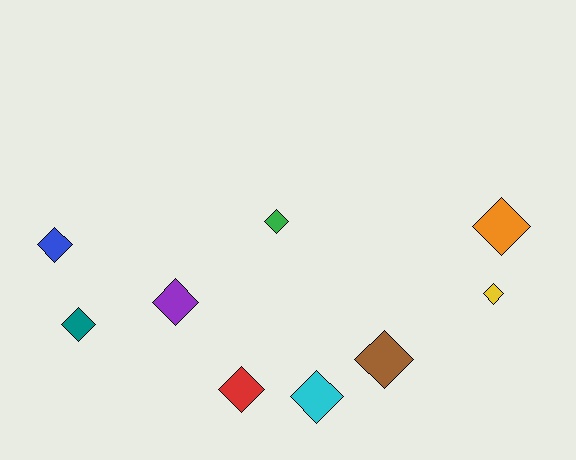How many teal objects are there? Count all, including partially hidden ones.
There is 1 teal object.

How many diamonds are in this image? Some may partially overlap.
There are 9 diamonds.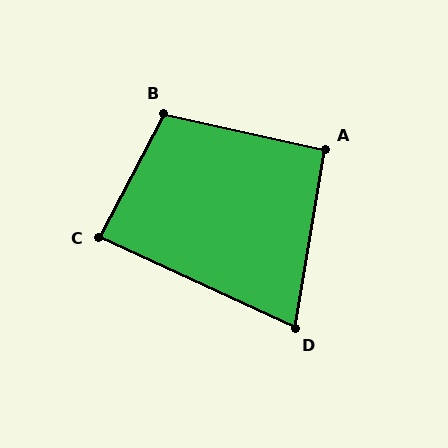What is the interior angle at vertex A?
Approximately 93 degrees (approximately right).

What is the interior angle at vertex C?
Approximately 87 degrees (approximately right).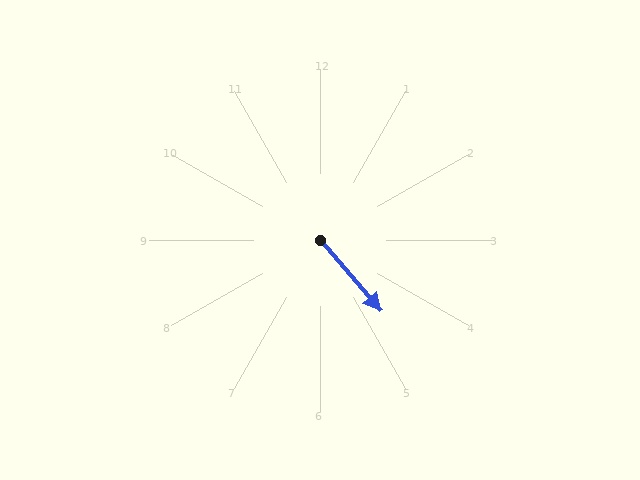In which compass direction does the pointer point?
Southeast.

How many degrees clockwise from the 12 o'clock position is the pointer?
Approximately 139 degrees.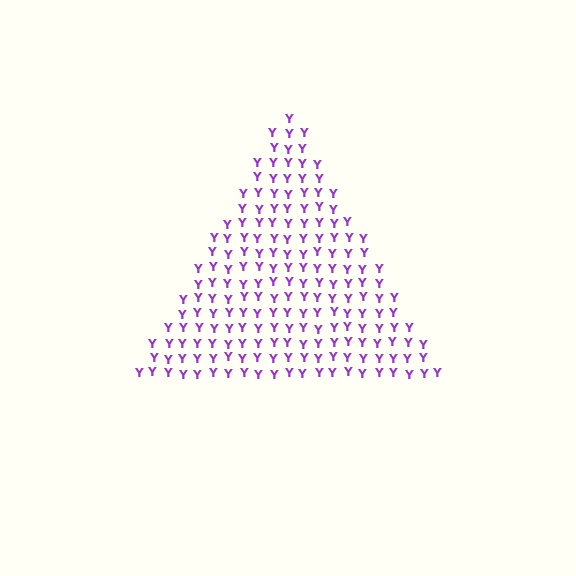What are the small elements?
The small elements are letter Y's.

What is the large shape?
The large shape is a triangle.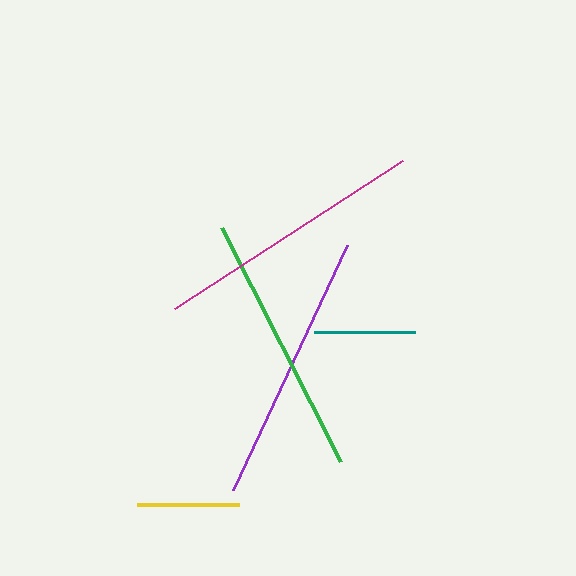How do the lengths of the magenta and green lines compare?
The magenta and green lines are approximately the same length.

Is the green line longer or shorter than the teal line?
The green line is longer than the teal line.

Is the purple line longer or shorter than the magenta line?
The magenta line is longer than the purple line.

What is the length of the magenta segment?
The magenta segment is approximately 272 pixels long.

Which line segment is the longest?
The magenta line is the longest at approximately 272 pixels.